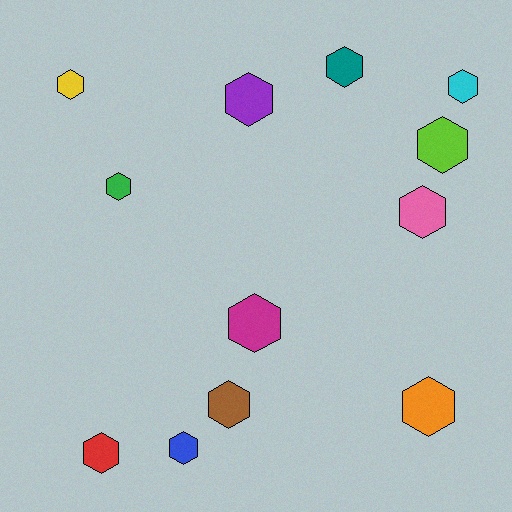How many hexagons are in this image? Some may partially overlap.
There are 12 hexagons.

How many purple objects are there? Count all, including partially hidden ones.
There is 1 purple object.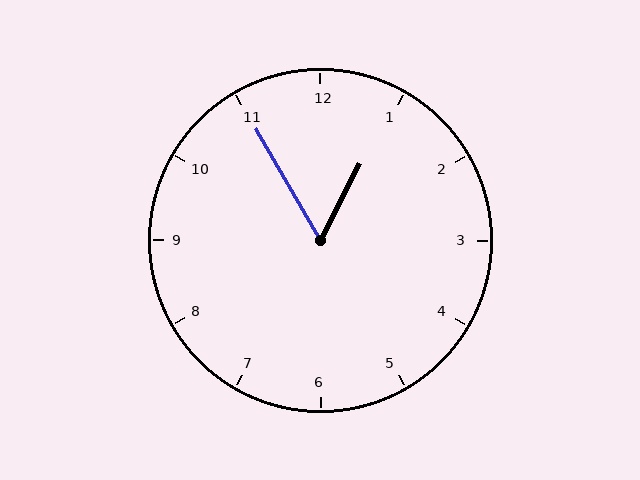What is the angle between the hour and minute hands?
Approximately 58 degrees.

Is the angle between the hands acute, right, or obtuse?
It is acute.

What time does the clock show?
12:55.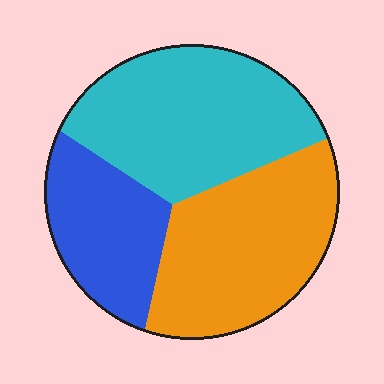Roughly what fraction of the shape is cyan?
Cyan takes up about two fifths (2/5) of the shape.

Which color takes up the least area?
Blue, at roughly 25%.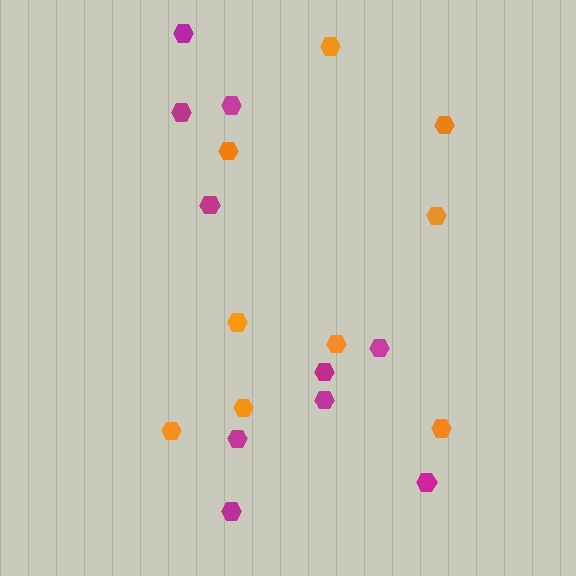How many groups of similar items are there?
There are 2 groups: one group of orange hexagons (9) and one group of magenta hexagons (10).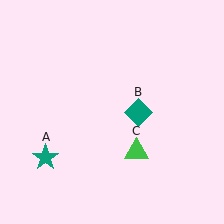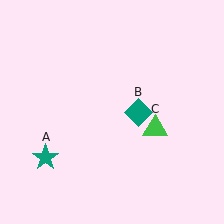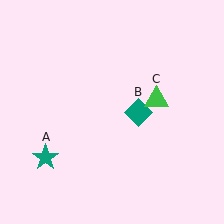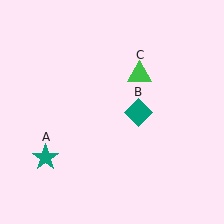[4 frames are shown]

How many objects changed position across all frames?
1 object changed position: green triangle (object C).